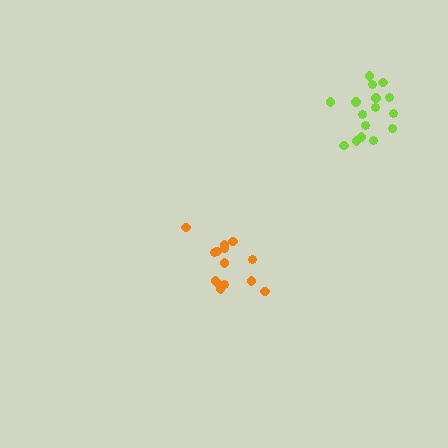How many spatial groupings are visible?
There are 2 spatial groupings.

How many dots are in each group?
Group 1: 14 dots, Group 2: 16 dots (30 total).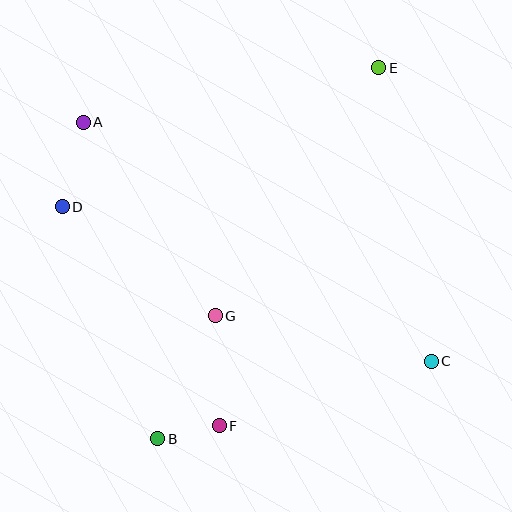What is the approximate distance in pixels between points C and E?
The distance between C and E is approximately 298 pixels.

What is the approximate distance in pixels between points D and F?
The distance between D and F is approximately 269 pixels.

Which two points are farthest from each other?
Points B and E are farthest from each other.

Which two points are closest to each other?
Points B and F are closest to each other.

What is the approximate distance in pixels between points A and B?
The distance between A and B is approximately 326 pixels.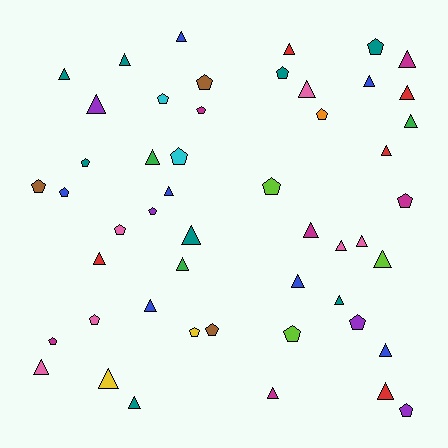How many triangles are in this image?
There are 29 triangles.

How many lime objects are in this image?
There are 3 lime objects.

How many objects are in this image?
There are 50 objects.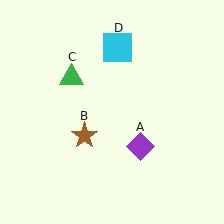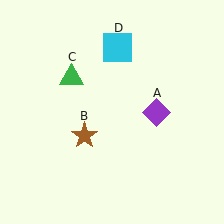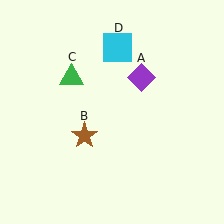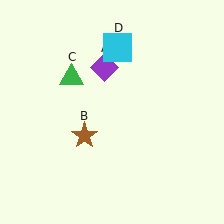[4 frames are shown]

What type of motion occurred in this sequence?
The purple diamond (object A) rotated counterclockwise around the center of the scene.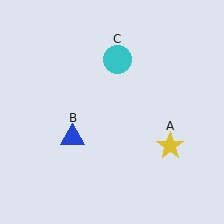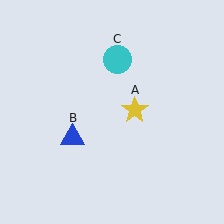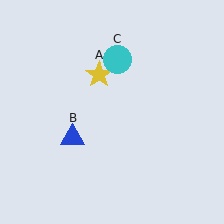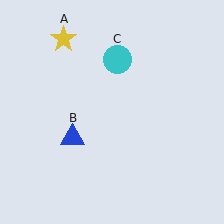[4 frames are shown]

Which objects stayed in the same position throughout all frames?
Blue triangle (object B) and cyan circle (object C) remained stationary.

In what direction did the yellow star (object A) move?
The yellow star (object A) moved up and to the left.